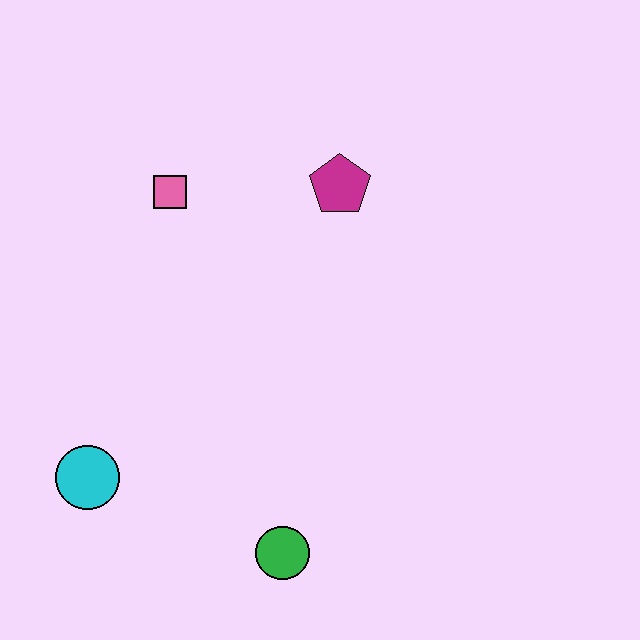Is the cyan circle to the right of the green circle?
No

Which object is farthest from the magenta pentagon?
The cyan circle is farthest from the magenta pentagon.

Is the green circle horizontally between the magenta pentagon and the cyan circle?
Yes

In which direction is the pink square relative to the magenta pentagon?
The pink square is to the left of the magenta pentagon.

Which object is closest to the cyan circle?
The green circle is closest to the cyan circle.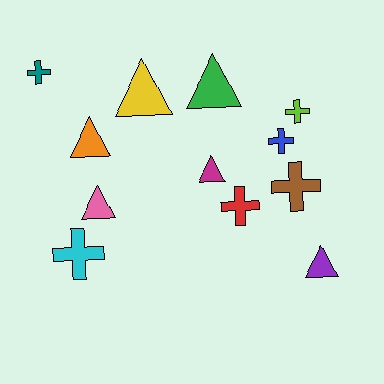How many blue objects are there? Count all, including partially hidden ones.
There is 1 blue object.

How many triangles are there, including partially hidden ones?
There are 6 triangles.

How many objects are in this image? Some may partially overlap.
There are 12 objects.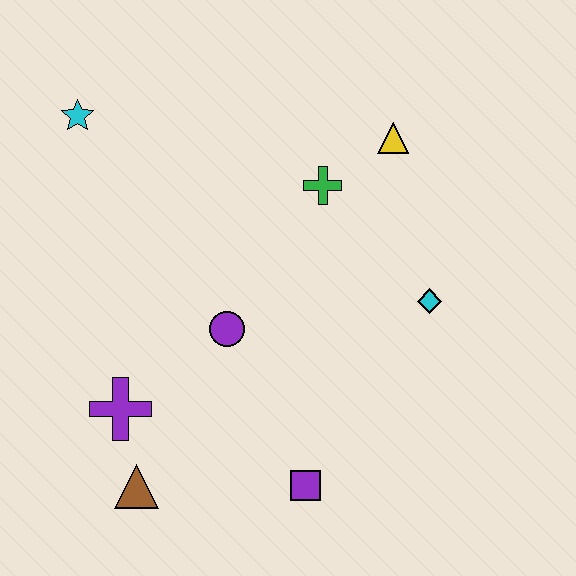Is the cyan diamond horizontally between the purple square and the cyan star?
No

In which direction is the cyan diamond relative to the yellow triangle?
The cyan diamond is below the yellow triangle.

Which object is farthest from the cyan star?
The purple square is farthest from the cyan star.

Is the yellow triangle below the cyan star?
Yes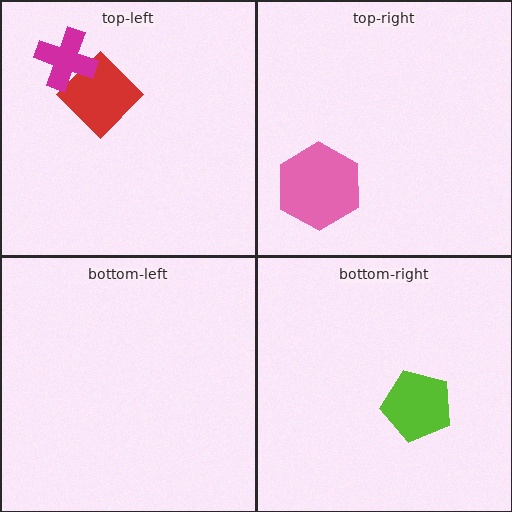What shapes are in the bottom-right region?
The lime pentagon.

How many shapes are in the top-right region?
1.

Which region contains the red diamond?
The top-left region.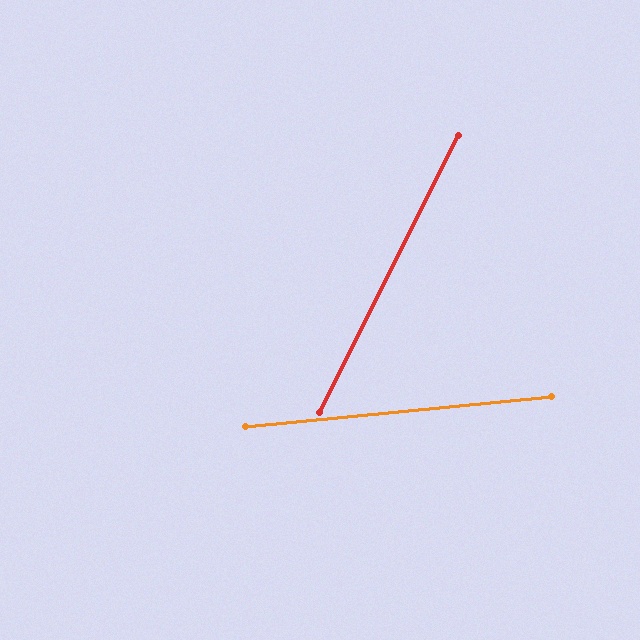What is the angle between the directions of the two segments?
Approximately 58 degrees.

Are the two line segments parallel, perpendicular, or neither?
Neither parallel nor perpendicular — they differ by about 58°.